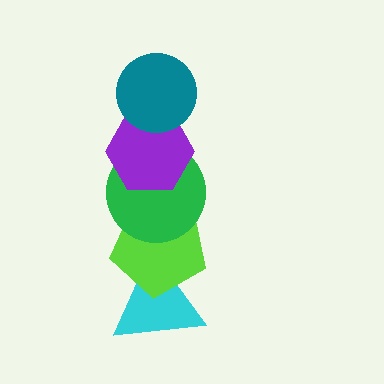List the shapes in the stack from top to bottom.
From top to bottom: the teal circle, the purple hexagon, the green circle, the lime pentagon, the cyan triangle.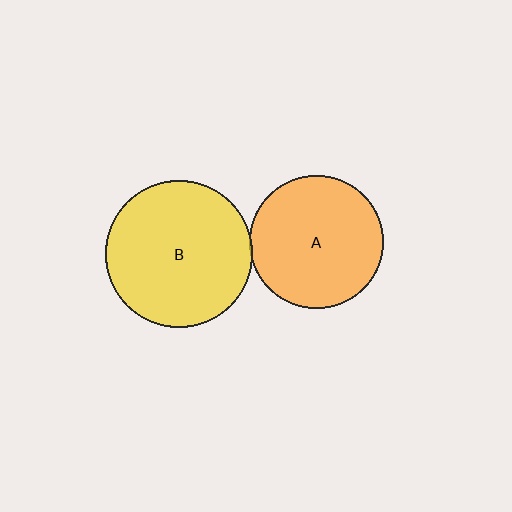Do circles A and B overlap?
Yes.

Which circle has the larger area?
Circle B (yellow).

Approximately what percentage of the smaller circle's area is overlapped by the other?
Approximately 5%.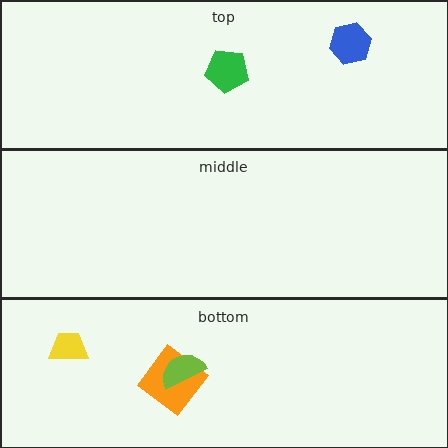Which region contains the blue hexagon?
The top region.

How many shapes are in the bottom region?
3.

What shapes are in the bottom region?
The orange diamond, the lime semicircle, the yellow trapezoid.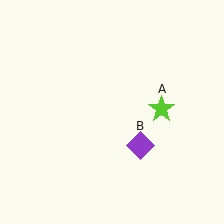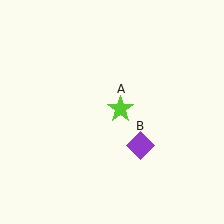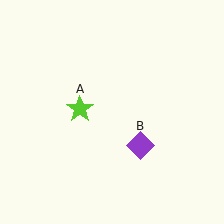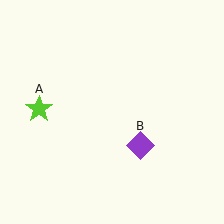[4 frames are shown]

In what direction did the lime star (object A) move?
The lime star (object A) moved left.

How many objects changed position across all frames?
1 object changed position: lime star (object A).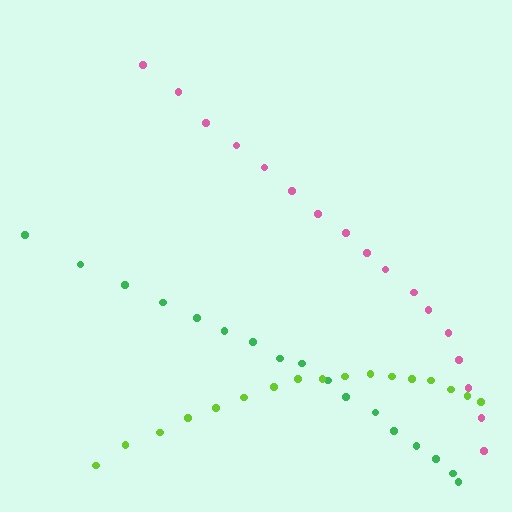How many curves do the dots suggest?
There are 3 distinct paths.